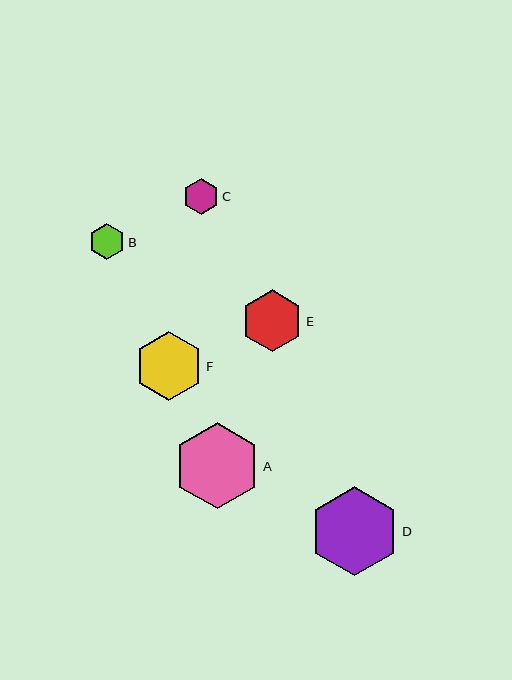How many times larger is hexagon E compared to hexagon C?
Hexagon E is approximately 1.7 times the size of hexagon C.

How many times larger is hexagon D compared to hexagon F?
Hexagon D is approximately 1.3 times the size of hexagon F.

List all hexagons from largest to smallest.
From largest to smallest: D, A, F, E, B, C.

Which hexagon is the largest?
Hexagon D is the largest with a size of approximately 89 pixels.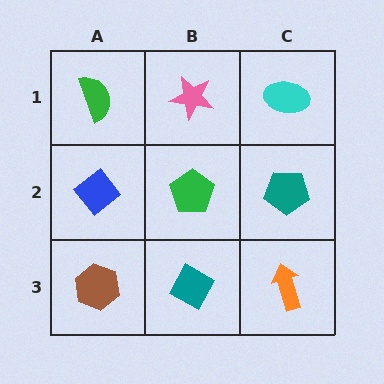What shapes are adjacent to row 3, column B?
A green pentagon (row 2, column B), a brown hexagon (row 3, column A), an orange arrow (row 3, column C).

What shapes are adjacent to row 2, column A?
A green semicircle (row 1, column A), a brown hexagon (row 3, column A), a green pentagon (row 2, column B).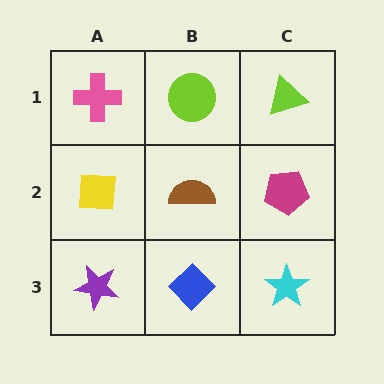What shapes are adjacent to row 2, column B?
A lime circle (row 1, column B), a blue diamond (row 3, column B), a yellow square (row 2, column A), a magenta pentagon (row 2, column C).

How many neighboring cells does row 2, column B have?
4.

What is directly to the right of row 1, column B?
A lime triangle.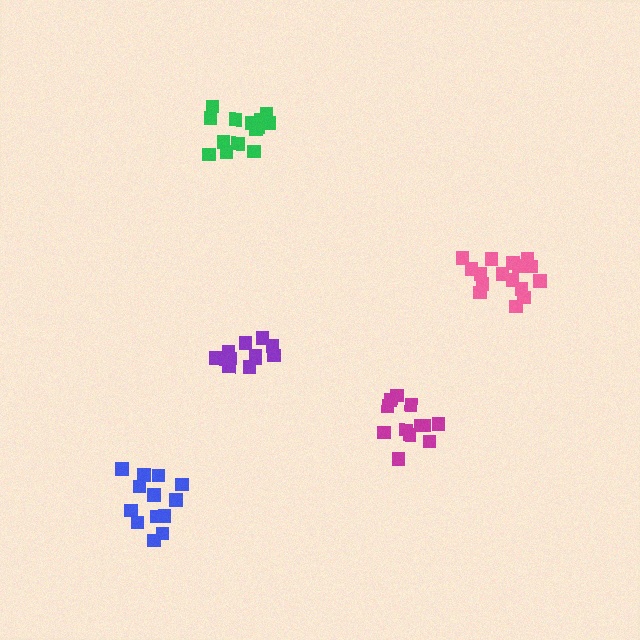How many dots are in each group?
Group 1: 12 dots, Group 2: 14 dots, Group 3: 16 dots, Group 4: 14 dots, Group 5: 12 dots (68 total).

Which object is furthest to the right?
The pink cluster is rightmost.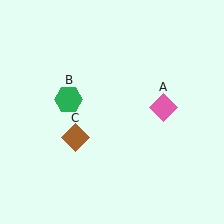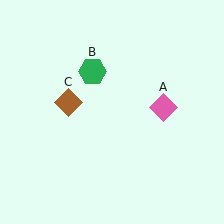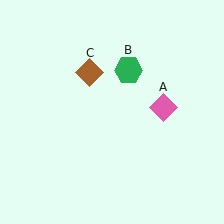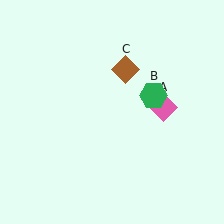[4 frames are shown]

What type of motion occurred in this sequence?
The green hexagon (object B), brown diamond (object C) rotated clockwise around the center of the scene.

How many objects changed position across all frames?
2 objects changed position: green hexagon (object B), brown diamond (object C).